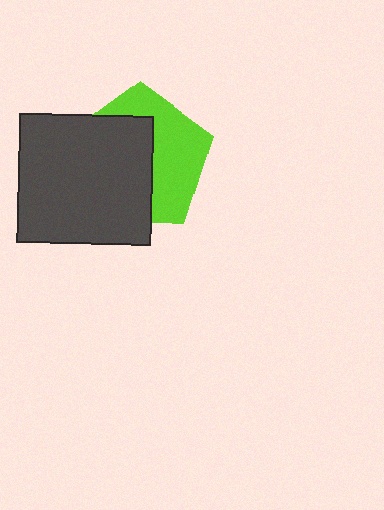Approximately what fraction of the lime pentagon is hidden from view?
Roughly 55% of the lime pentagon is hidden behind the dark gray rectangle.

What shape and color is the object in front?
The object in front is a dark gray rectangle.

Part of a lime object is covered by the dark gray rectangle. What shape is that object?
It is a pentagon.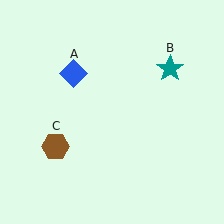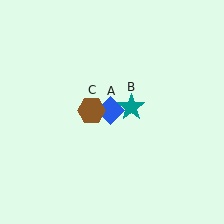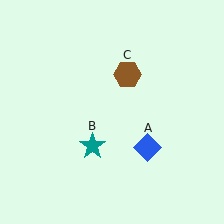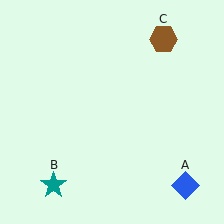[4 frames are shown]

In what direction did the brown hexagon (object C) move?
The brown hexagon (object C) moved up and to the right.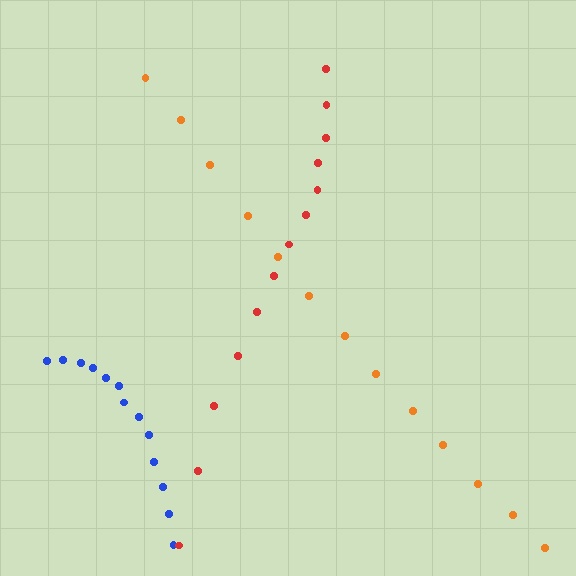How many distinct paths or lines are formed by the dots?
There are 3 distinct paths.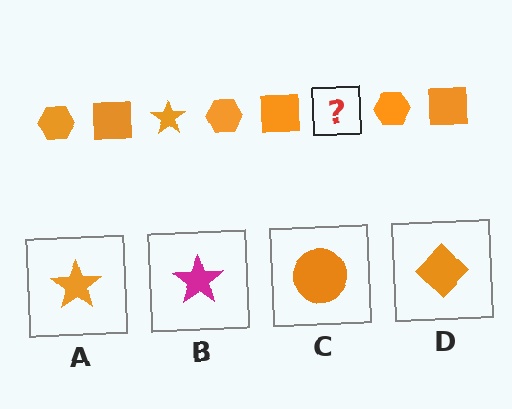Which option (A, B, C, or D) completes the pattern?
A.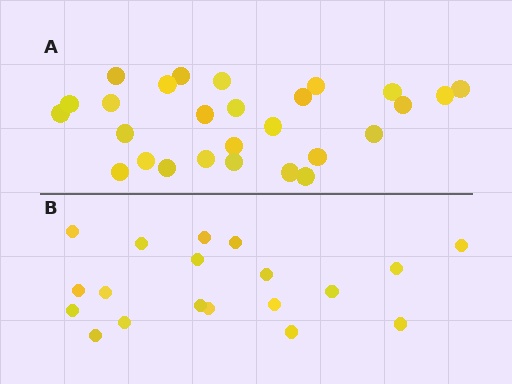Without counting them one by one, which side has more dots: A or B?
Region A (the top region) has more dots.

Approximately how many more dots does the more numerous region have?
Region A has roughly 8 or so more dots than region B.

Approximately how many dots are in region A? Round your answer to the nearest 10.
About 30 dots. (The exact count is 27, which rounds to 30.)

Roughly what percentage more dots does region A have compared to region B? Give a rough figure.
About 40% more.